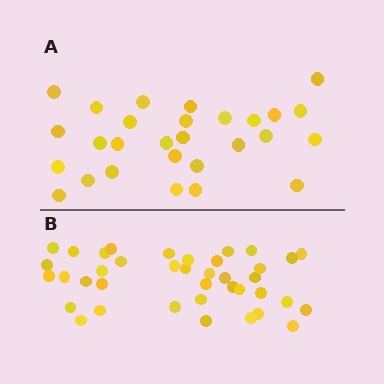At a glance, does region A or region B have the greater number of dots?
Region B (the bottom region) has more dots.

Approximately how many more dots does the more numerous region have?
Region B has roughly 12 or so more dots than region A.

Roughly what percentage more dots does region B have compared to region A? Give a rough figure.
About 40% more.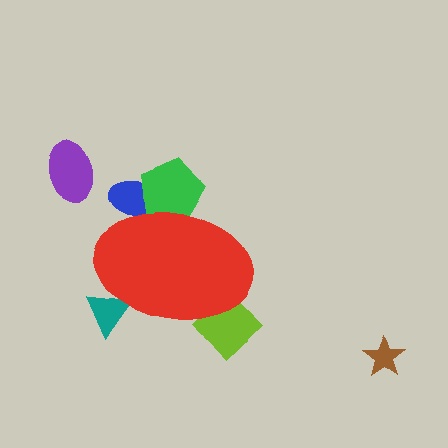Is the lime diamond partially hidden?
Yes, the lime diamond is partially hidden behind the red ellipse.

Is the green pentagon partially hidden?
Yes, the green pentagon is partially hidden behind the red ellipse.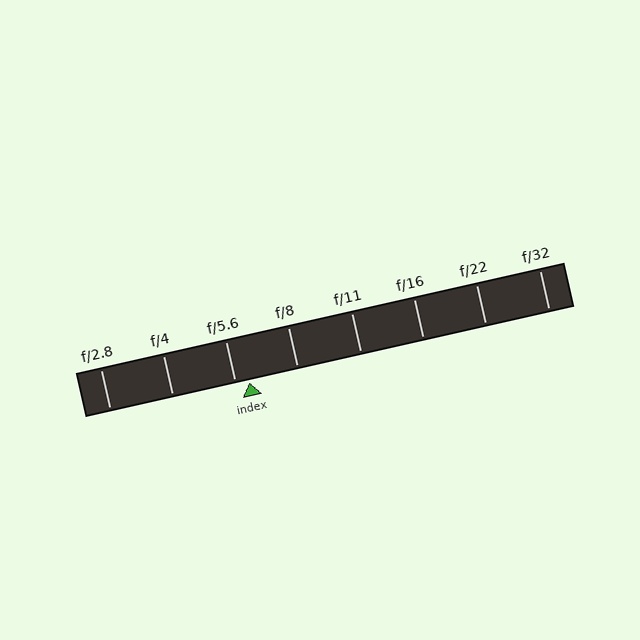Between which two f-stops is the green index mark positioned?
The index mark is between f/5.6 and f/8.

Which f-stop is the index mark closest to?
The index mark is closest to f/5.6.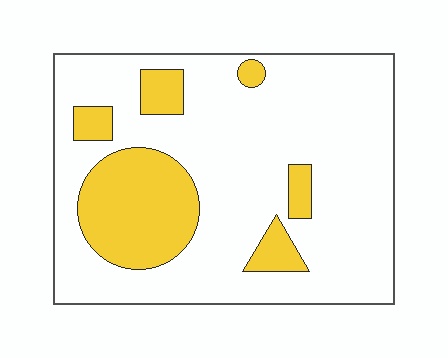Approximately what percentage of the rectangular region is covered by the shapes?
Approximately 20%.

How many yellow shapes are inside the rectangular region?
6.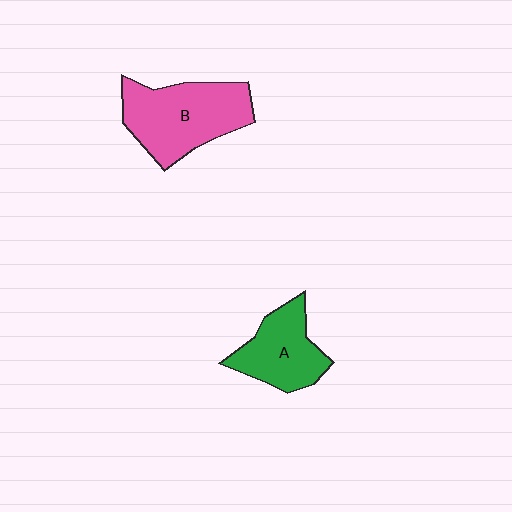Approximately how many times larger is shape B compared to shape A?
Approximately 1.4 times.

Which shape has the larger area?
Shape B (pink).